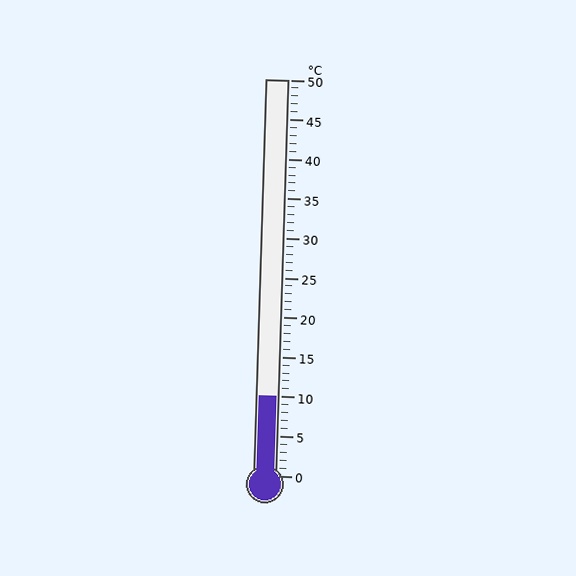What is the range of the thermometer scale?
The thermometer scale ranges from 0°C to 50°C.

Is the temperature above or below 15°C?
The temperature is below 15°C.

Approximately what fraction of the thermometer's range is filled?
The thermometer is filled to approximately 20% of its range.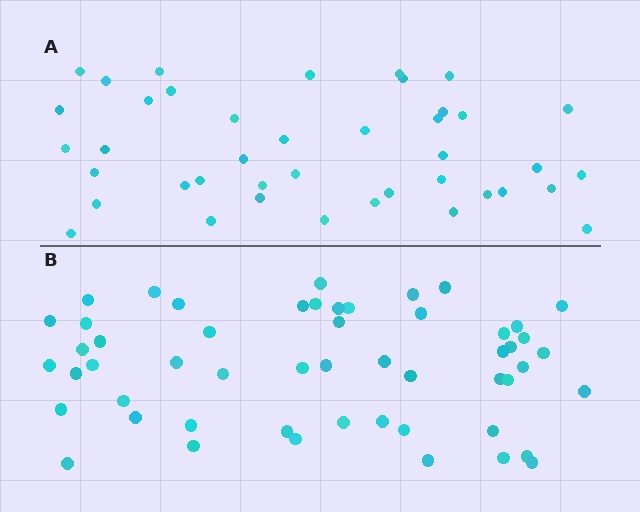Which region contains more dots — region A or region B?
Region B (the bottom region) has more dots.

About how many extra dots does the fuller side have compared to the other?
Region B has roughly 12 or so more dots than region A.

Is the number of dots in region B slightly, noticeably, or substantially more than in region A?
Region B has noticeably more, but not dramatically so. The ratio is roughly 1.3 to 1.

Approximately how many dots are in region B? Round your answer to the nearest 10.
About 50 dots. (The exact count is 53, which rounds to 50.)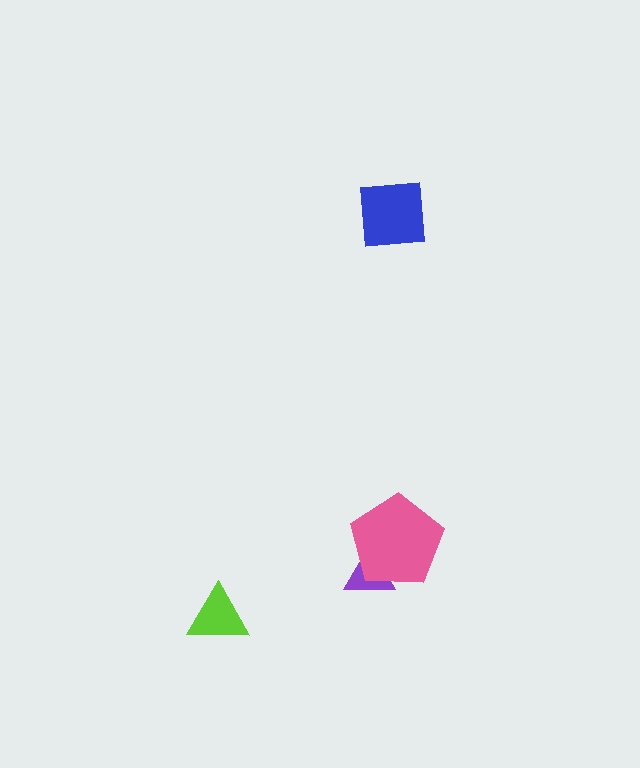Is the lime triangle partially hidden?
No, no other shape covers it.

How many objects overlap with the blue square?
0 objects overlap with the blue square.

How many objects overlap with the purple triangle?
1 object overlaps with the purple triangle.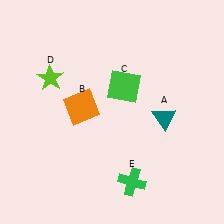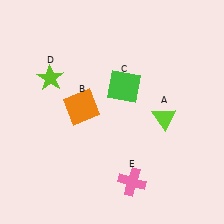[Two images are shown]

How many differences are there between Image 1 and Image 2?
There are 2 differences between the two images.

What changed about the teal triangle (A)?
In Image 1, A is teal. In Image 2, it changed to lime.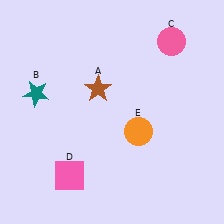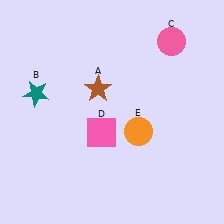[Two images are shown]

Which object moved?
The pink square (D) moved up.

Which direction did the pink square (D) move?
The pink square (D) moved up.